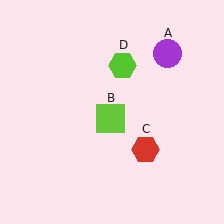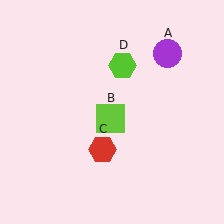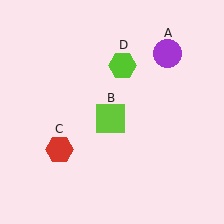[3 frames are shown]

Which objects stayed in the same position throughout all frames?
Purple circle (object A) and lime square (object B) and lime hexagon (object D) remained stationary.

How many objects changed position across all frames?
1 object changed position: red hexagon (object C).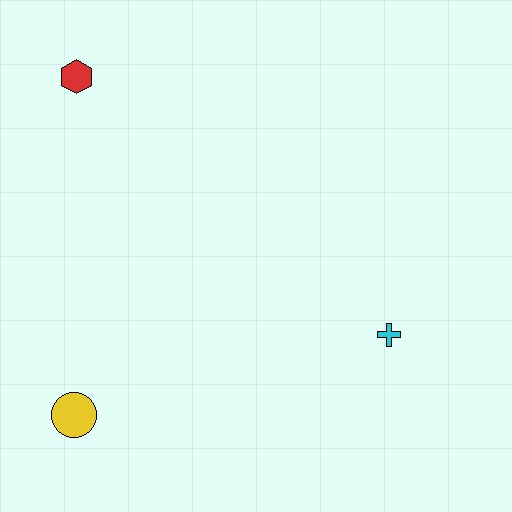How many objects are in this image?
There are 3 objects.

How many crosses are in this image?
There is 1 cross.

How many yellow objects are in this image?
There is 1 yellow object.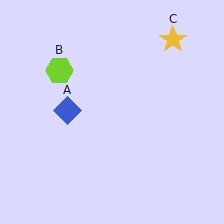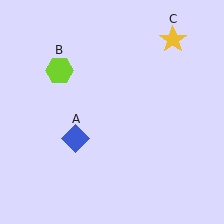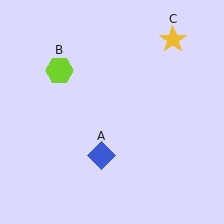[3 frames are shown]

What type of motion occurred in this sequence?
The blue diamond (object A) rotated counterclockwise around the center of the scene.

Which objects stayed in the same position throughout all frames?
Lime hexagon (object B) and yellow star (object C) remained stationary.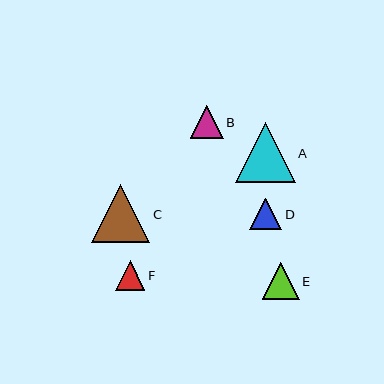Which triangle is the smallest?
Triangle F is the smallest with a size of approximately 29 pixels.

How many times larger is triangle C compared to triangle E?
Triangle C is approximately 1.6 times the size of triangle E.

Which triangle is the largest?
Triangle A is the largest with a size of approximately 59 pixels.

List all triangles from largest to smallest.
From largest to smallest: A, C, E, B, D, F.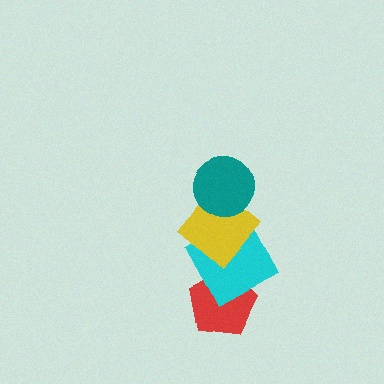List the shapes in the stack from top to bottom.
From top to bottom: the teal circle, the yellow diamond, the cyan square, the red pentagon.